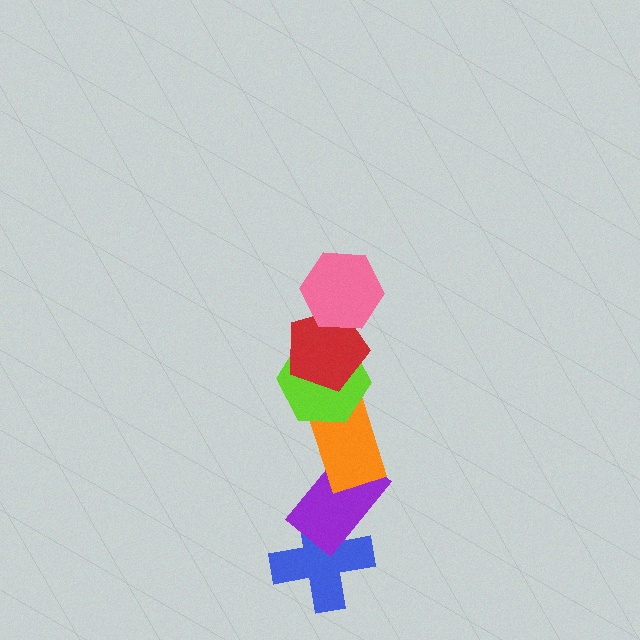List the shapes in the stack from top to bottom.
From top to bottom: the pink hexagon, the red pentagon, the lime hexagon, the orange rectangle, the purple rectangle, the blue cross.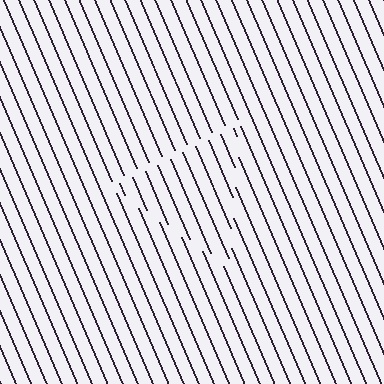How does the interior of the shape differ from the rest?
The interior of the shape contains the same grating, shifted by half a period — the contour is defined by the phase discontinuity where line-ends from the inner and outer gratings abut.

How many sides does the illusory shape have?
3 sides — the line-ends trace a triangle.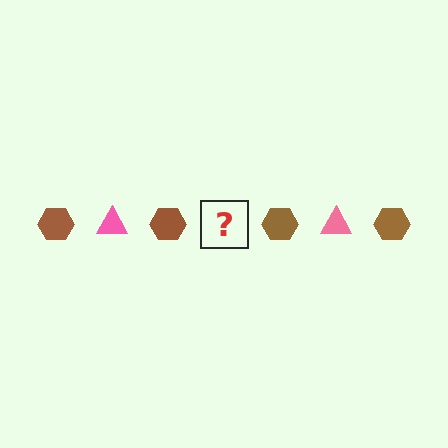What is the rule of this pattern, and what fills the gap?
The rule is that the pattern alternates between brown hexagon and pink triangle. The gap should be filled with a pink triangle.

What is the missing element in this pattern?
The missing element is a pink triangle.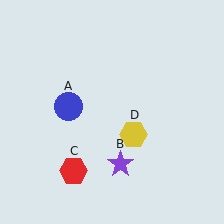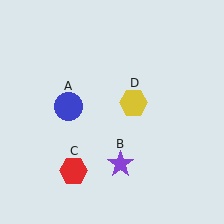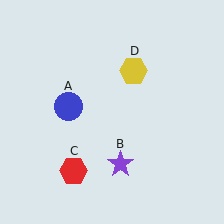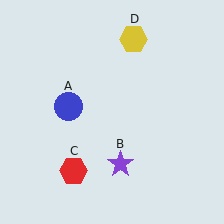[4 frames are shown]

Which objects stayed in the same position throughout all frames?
Blue circle (object A) and purple star (object B) and red hexagon (object C) remained stationary.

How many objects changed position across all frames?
1 object changed position: yellow hexagon (object D).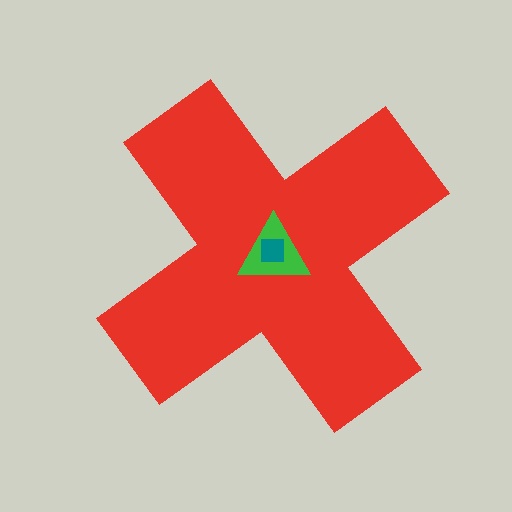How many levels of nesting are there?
3.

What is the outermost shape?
The red cross.